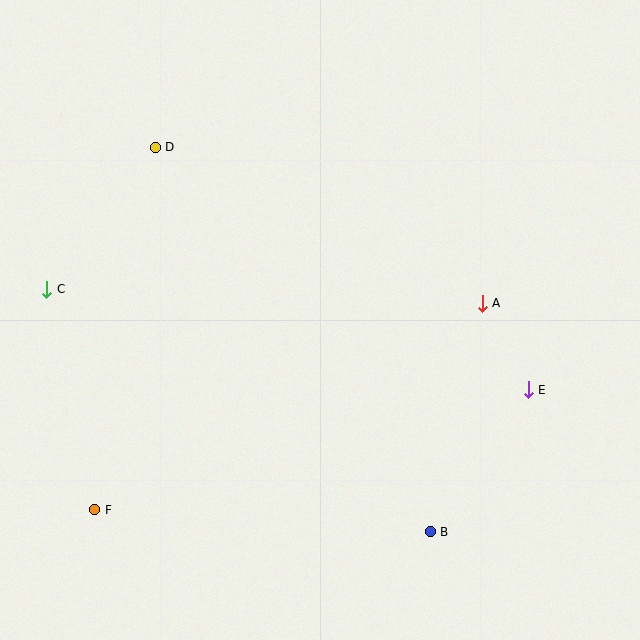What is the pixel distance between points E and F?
The distance between E and F is 450 pixels.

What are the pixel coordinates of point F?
Point F is at (95, 510).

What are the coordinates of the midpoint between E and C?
The midpoint between E and C is at (288, 340).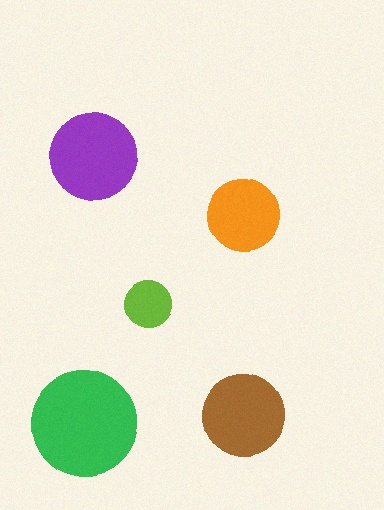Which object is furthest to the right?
The orange circle is rightmost.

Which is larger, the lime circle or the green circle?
The green one.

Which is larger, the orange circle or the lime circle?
The orange one.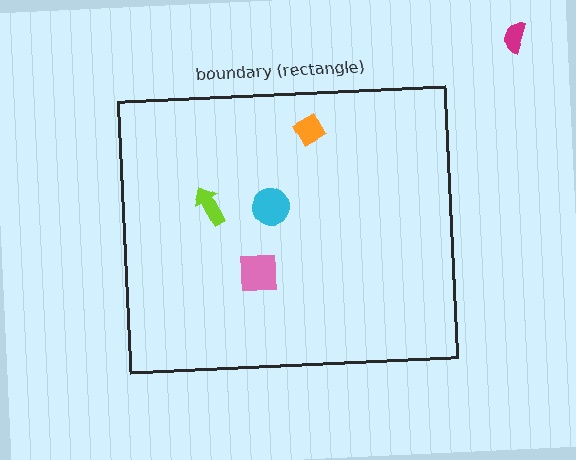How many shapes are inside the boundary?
4 inside, 1 outside.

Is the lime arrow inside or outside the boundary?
Inside.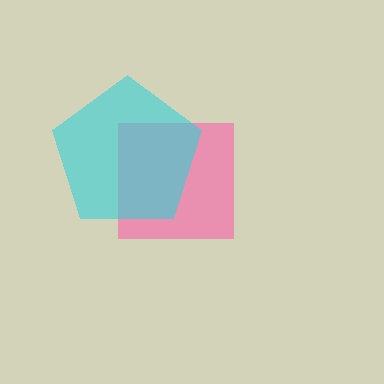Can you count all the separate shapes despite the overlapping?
Yes, there are 2 separate shapes.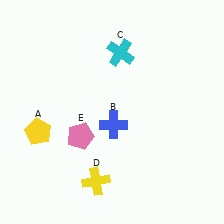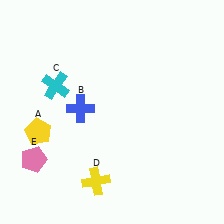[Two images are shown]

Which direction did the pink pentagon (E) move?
The pink pentagon (E) moved left.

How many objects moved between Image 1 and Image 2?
3 objects moved between the two images.